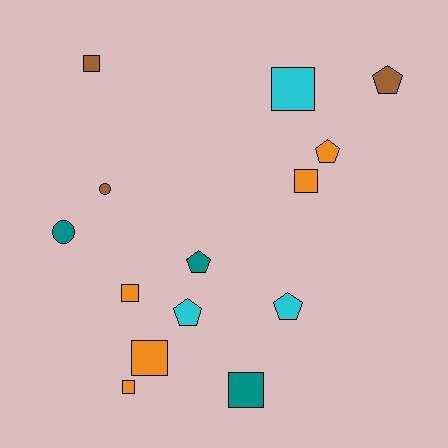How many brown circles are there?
There is 1 brown circle.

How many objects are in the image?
There are 14 objects.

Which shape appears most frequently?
Square, with 7 objects.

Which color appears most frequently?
Orange, with 5 objects.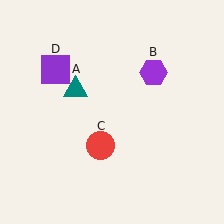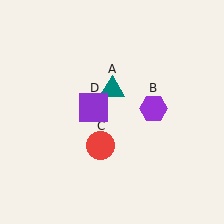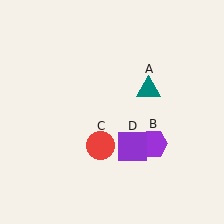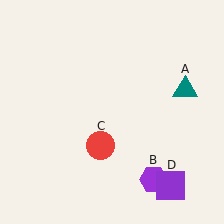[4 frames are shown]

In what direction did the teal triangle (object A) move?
The teal triangle (object A) moved right.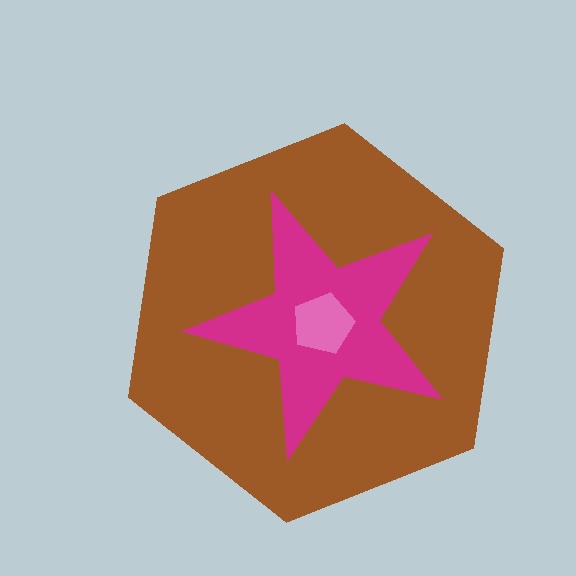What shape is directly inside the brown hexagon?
The magenta star.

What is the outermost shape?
The brown hexagon.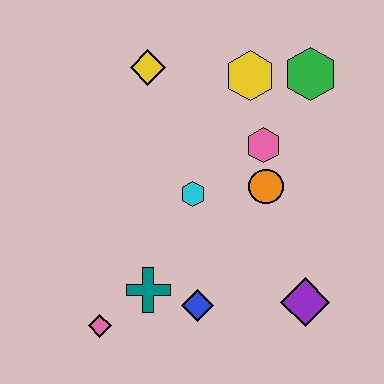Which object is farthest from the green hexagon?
The pink diamond is farthest from the green hexagon.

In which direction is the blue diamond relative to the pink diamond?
The blue diamond is to the right of the pink diamond.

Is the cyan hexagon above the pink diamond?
Yes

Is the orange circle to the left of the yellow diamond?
No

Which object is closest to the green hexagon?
The yellow hexagon is closest to the green hexagon.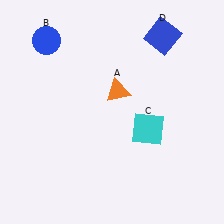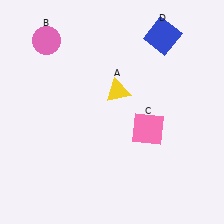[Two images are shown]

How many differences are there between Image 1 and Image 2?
There are 3 differences between the two images.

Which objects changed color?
A changed from orange to yellow. B changed from blue to pink. C changed from cyan to pink.